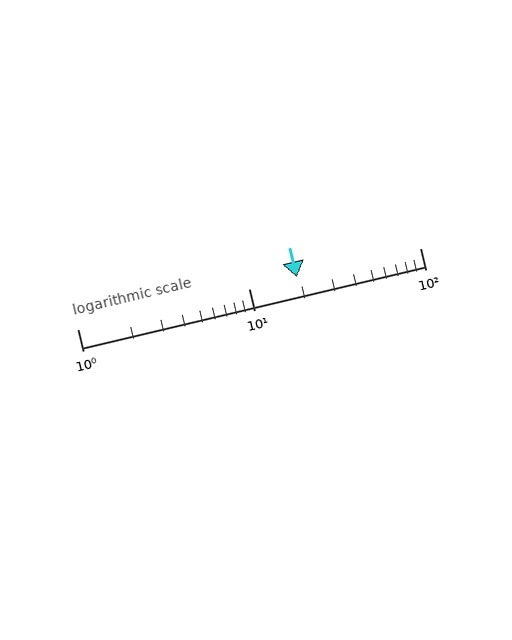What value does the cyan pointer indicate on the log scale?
The pointer indicates approximately 19.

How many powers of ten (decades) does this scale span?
The scale spans 2 decades, from 1 to 100.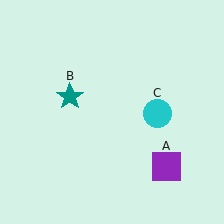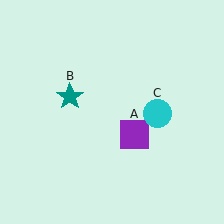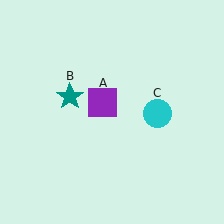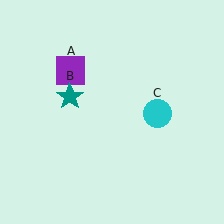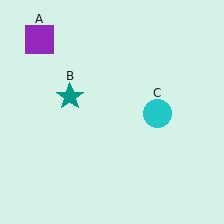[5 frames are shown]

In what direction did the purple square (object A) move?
The purple square (object A) moved up and to the left.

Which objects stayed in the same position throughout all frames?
Teal star (object B) and cyan circle (object C) remained stationary.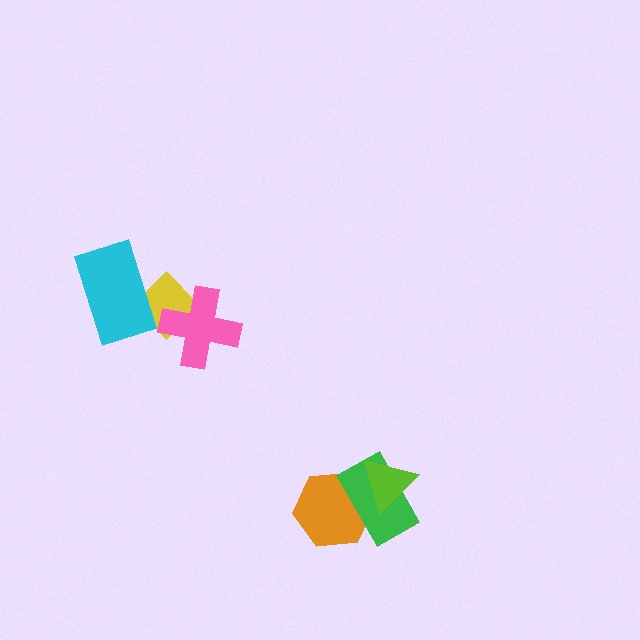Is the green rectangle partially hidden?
Yes, it is partially covered by another shape.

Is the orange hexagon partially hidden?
Yes, it is partially covered by another shape.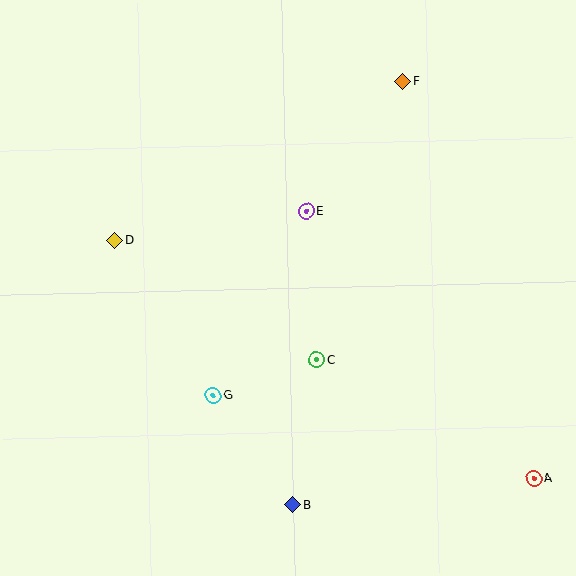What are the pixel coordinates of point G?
Point G is at (213, 395).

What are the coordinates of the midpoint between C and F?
The midpoint between C and F is at (360, 221).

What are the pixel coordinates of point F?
Point F is at (403, 81).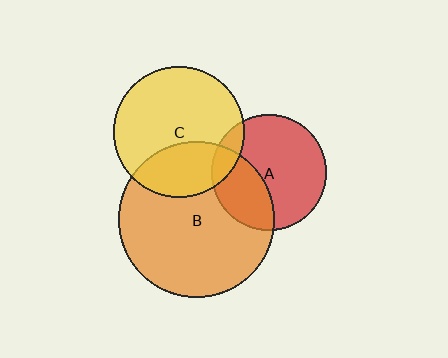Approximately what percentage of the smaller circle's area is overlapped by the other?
Approximately 10%.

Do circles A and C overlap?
Yes.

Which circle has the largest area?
Circle B (orange).